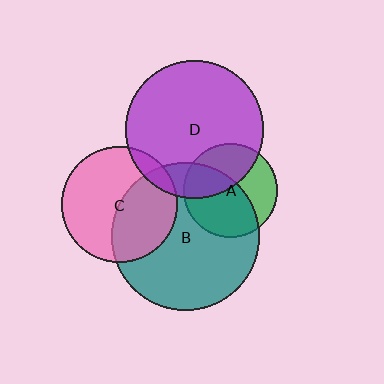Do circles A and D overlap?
Yes.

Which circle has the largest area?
Circle B (teal).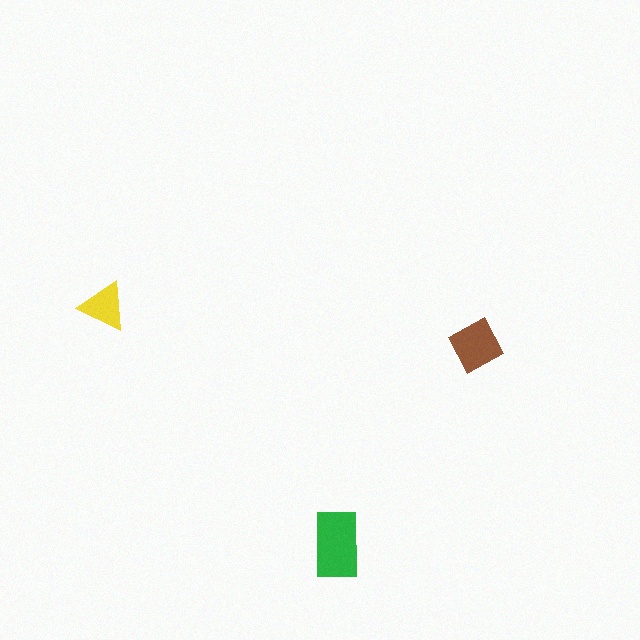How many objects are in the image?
There are 3 objects in the image.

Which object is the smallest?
The yellow triangle.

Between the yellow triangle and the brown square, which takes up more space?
The brown square.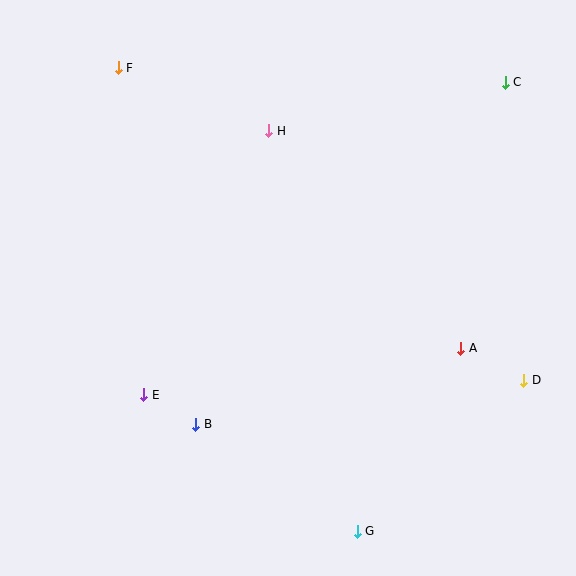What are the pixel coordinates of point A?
Point A is at (461, 348).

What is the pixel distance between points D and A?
The distance between D and A is 70 pixels.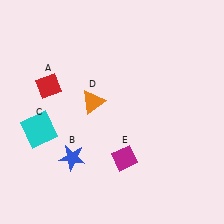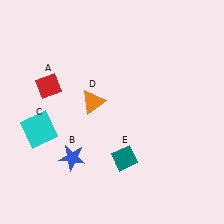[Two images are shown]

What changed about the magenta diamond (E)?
In Image 1, E is magenta. In Image 2, it changed to teal.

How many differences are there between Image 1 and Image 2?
There is 1 difference between the two images.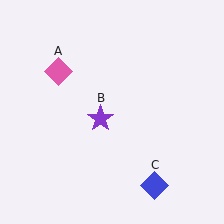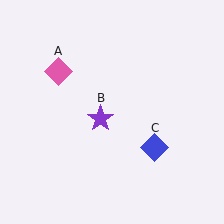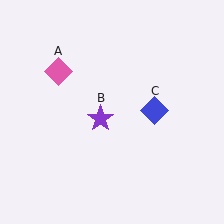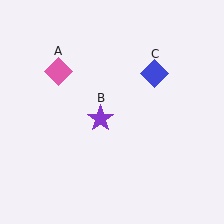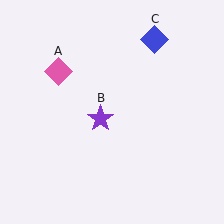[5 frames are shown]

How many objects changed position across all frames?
1 object changed position: blue diamond (object C).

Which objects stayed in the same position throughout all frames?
Pink diamond (object A) and purple star (object B) remained stationary.